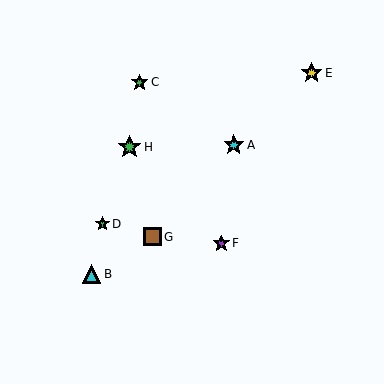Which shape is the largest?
The green star (labeled H) is the largest.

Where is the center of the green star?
The center of the green star is at (130, 147).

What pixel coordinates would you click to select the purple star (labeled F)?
Click at (221, 243) to select the purple star F.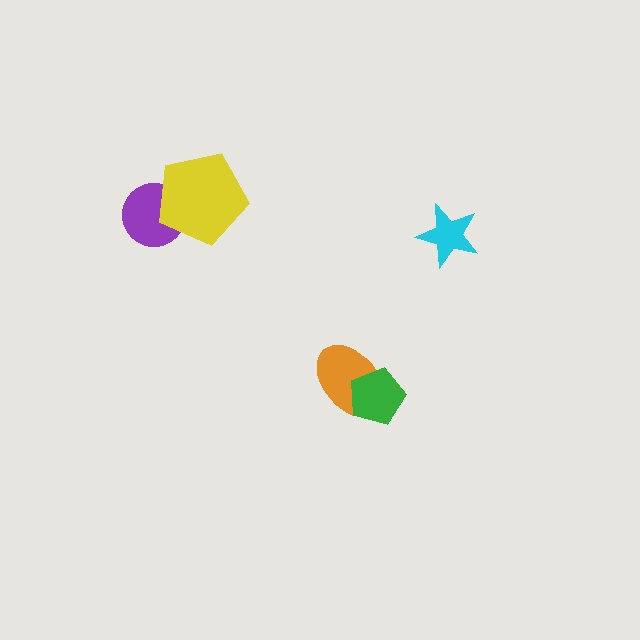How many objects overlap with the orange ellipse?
1 object overlaps with the orange ellipse.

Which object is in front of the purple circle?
The yellow pentagon is in front of the purple circle.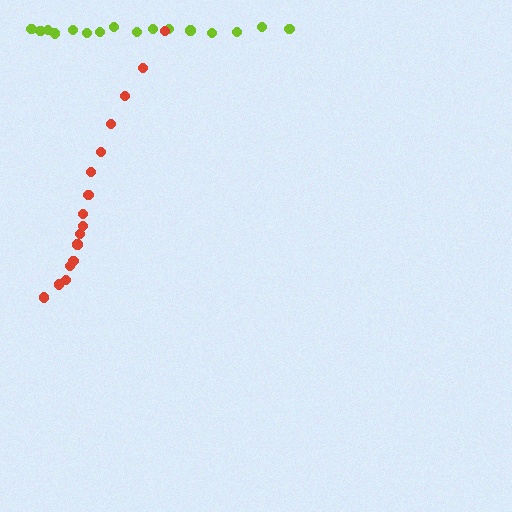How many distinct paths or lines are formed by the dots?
There are 2 distinct paths.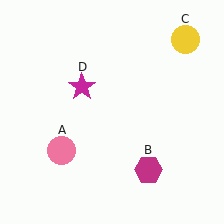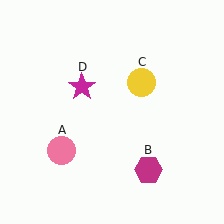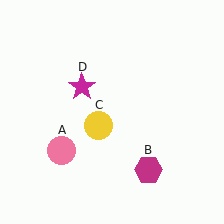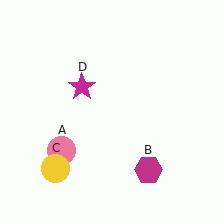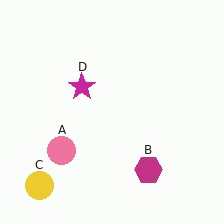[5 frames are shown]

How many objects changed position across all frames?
1 object changed position: yellow circle (object C).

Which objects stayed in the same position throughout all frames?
Pink circle (object A) and magenta hexagon (object B) and magenta star (object D) remained stationary.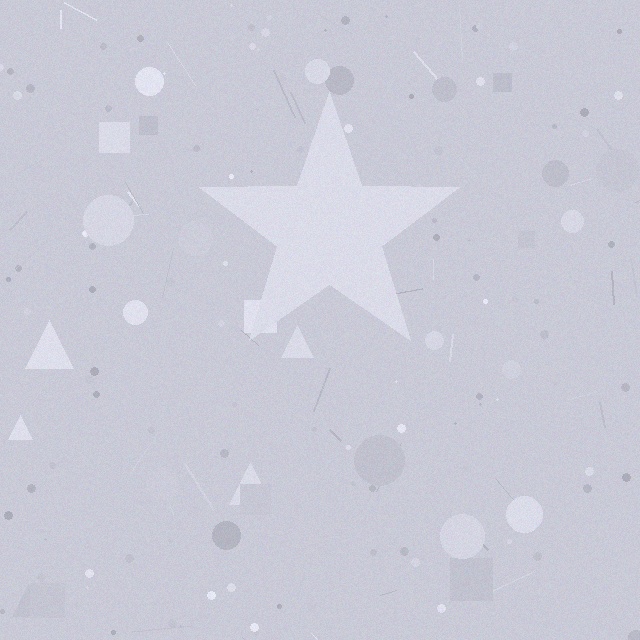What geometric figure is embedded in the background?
A star is embedded in the background.